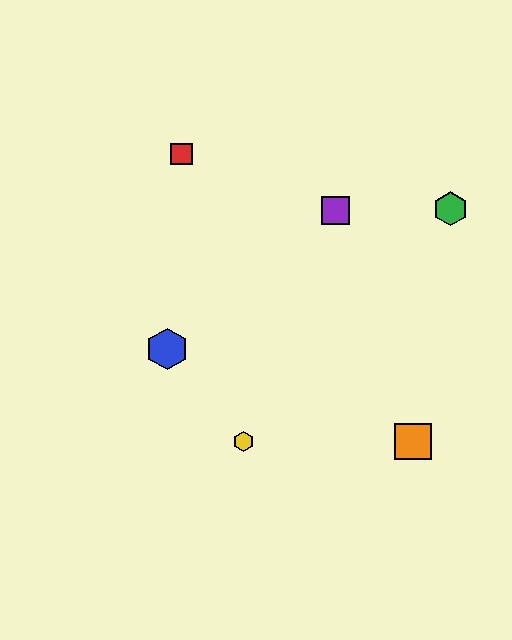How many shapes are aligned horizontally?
2 shapes (the yellow hexagon, the orange square) are aligned horizontally.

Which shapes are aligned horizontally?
The yellow hexagon, the orange square are aligned horizontally.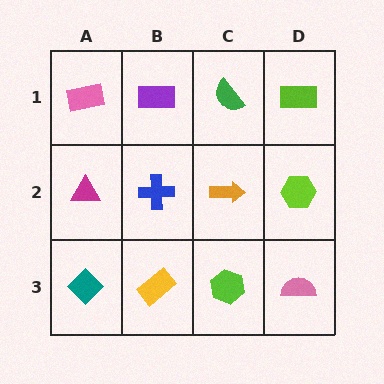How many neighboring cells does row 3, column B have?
3.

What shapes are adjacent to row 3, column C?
An orange arrow (row 2, column C), a yellow rectangle (row 3, column B), a pink semicircle (row 3, column D).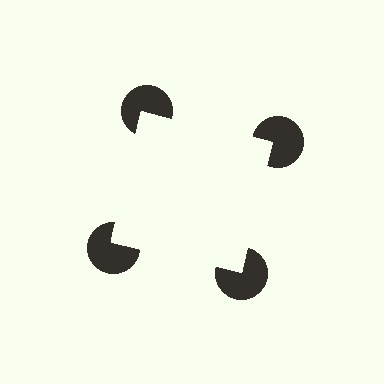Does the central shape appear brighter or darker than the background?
It typically appears slightly brighter than the background, even though no actual brightness change is drawn.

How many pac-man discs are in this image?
There are 4 — one at each vertex of the illusory square.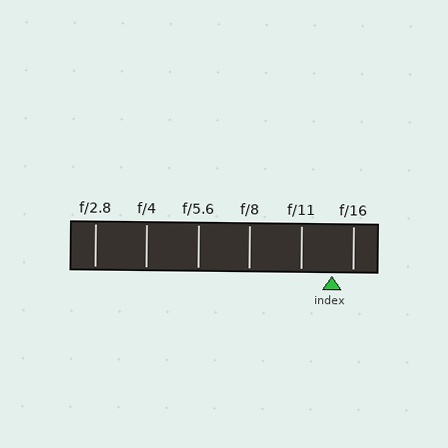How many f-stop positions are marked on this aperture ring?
There are 6 f-stop positions marked.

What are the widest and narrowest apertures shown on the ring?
The widest aperture shown is f/2.8 and the narrowest is f/16.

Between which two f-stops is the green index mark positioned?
The index mark is between f/11 and f/16.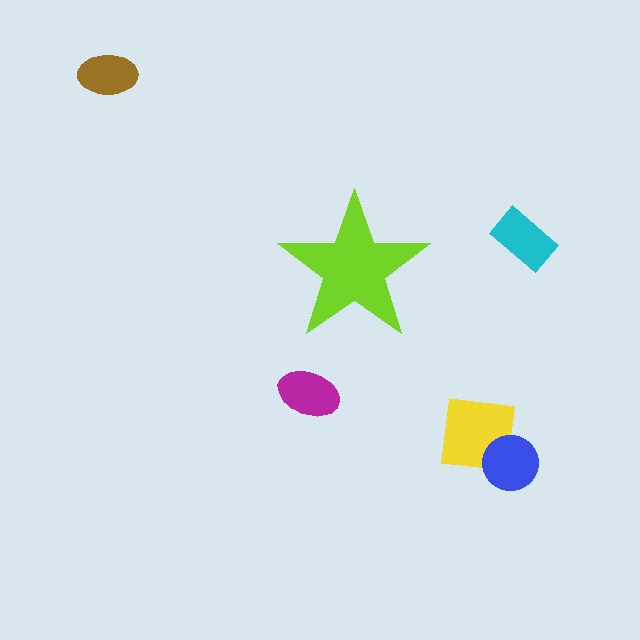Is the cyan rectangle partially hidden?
No, the cyan rectangle is fully visible.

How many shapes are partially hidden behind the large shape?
0 shapes are partially hidden.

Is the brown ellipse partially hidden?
No, the brown ellipse is fully visible.